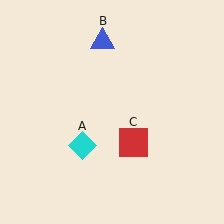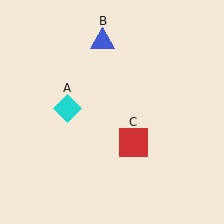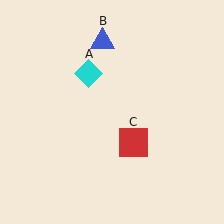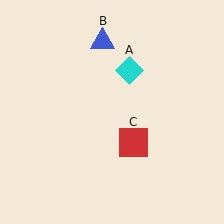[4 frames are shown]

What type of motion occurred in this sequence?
The cyan diamond (object A) rotated clockwise around the center of the scene.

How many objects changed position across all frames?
1 object changed position: cyan diamond (object A).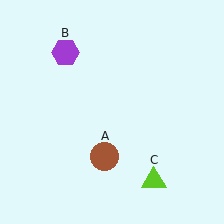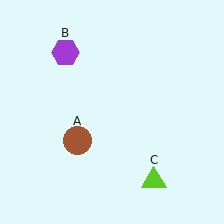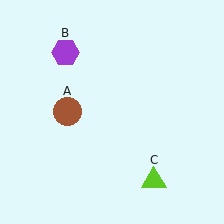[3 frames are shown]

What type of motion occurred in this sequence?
The brown circle (object A) rotated clockwise around the center of the scene.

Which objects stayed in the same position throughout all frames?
Purple hexagon (object B) and lime triangle (object C) remained stationary.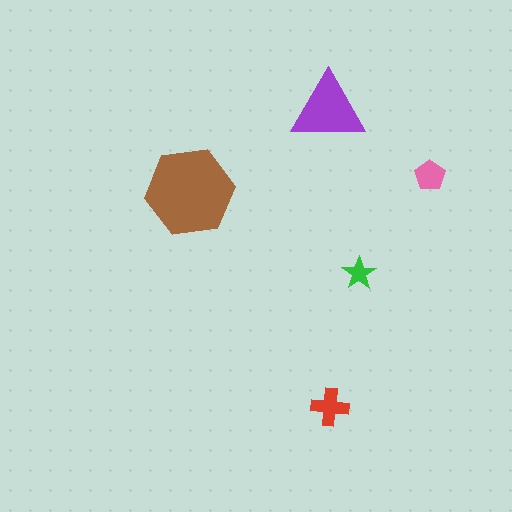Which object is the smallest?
The green star.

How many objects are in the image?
There are 5 objects in the image.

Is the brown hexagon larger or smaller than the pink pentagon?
Larger.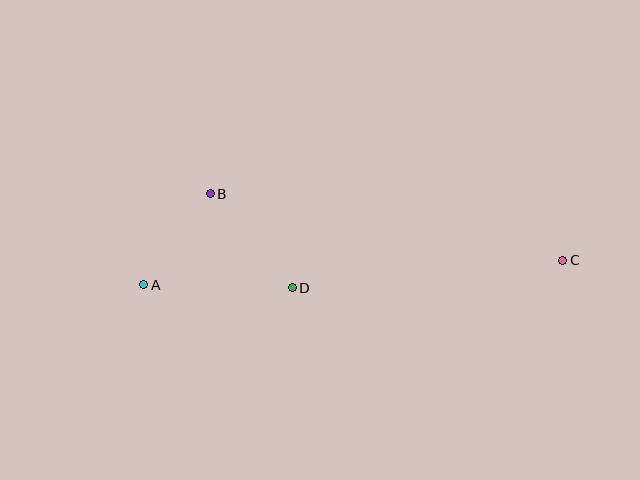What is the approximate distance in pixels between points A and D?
The distance between A and D is approximately 149 pixels.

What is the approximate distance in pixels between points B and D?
The distance between B and D is approximately 125 pixels.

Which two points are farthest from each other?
Points A and C are farthest from each other.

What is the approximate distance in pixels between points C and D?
The distance between C and D is approximately 272 pixels.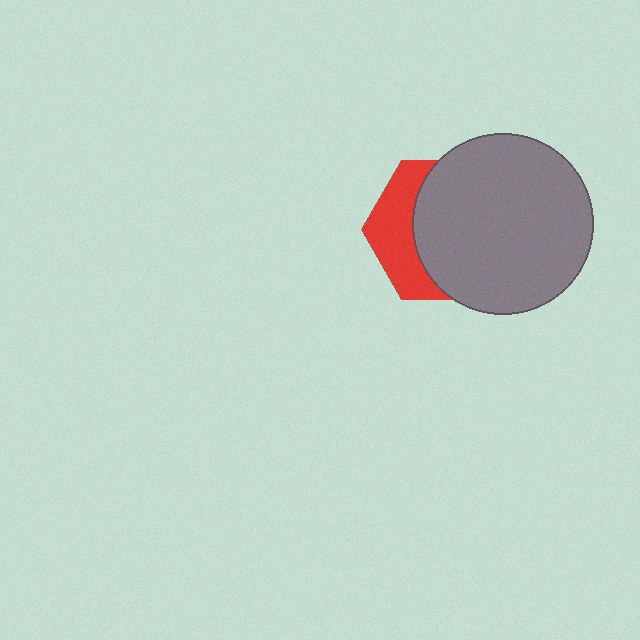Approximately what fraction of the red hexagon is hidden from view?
Roughly 66% of the red hexagon is hidden behind the gray circle.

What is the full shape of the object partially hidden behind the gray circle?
The partially hidden object is a red hexagon.